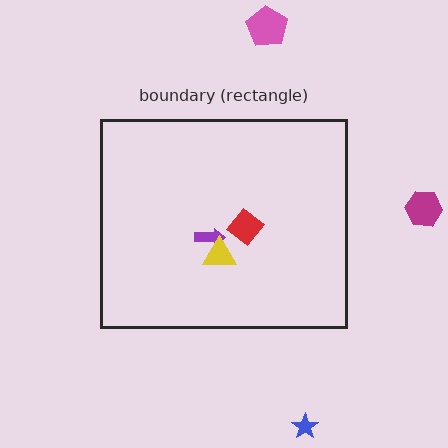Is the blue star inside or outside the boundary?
Outside.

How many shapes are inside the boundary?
3 inside, 3 outside.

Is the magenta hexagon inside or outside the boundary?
Outside.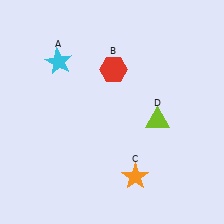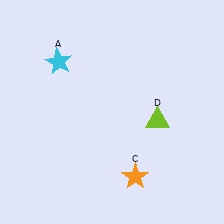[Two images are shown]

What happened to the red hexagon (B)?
The red hexagon (B) was removed in Image 2. It was in the top-right area of Image 1.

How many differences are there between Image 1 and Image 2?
There is 1 difference between the two images.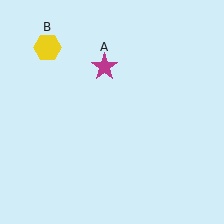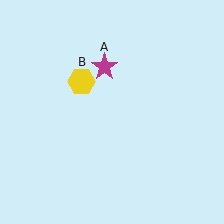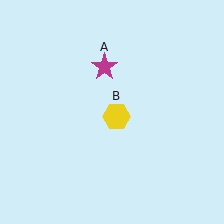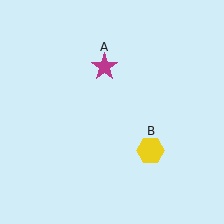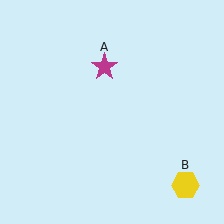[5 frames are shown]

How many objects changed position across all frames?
1 object changed position: yellow hexagon (object B).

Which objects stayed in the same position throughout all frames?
Magenta star (object A) remained stationary.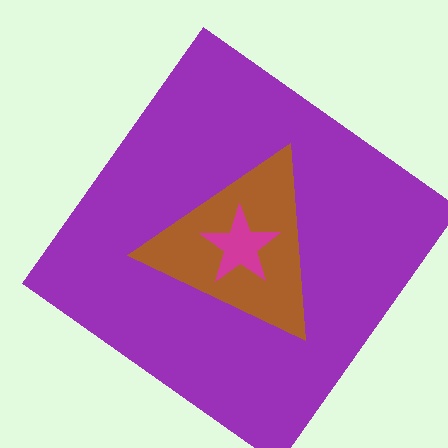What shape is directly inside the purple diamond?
The brown triangle.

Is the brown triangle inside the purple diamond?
Yes.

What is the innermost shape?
The magenta star.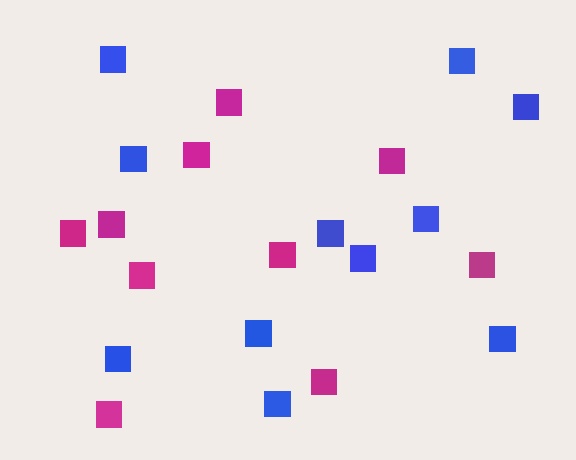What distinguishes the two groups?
There are 2 groups: one group of magenta squares (10) and one group of blue squares (11).